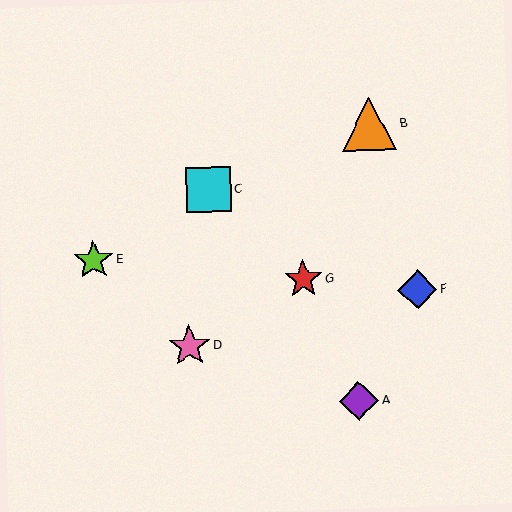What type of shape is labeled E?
Shape E is a lime star.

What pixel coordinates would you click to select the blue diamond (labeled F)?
Click at (418, 290) to select the blue diamond F.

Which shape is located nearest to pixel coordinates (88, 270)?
The lime star (labeled E) at (93, 260) is nearest to that location.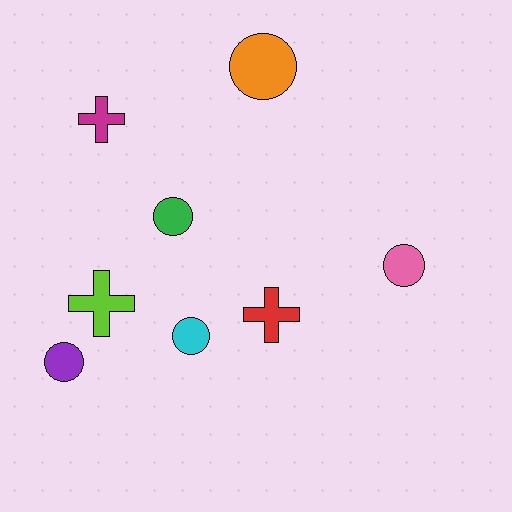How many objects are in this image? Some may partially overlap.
There are 8 objects.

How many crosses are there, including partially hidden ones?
There are 3 crosses.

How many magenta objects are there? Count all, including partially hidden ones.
There is 1 magenta object.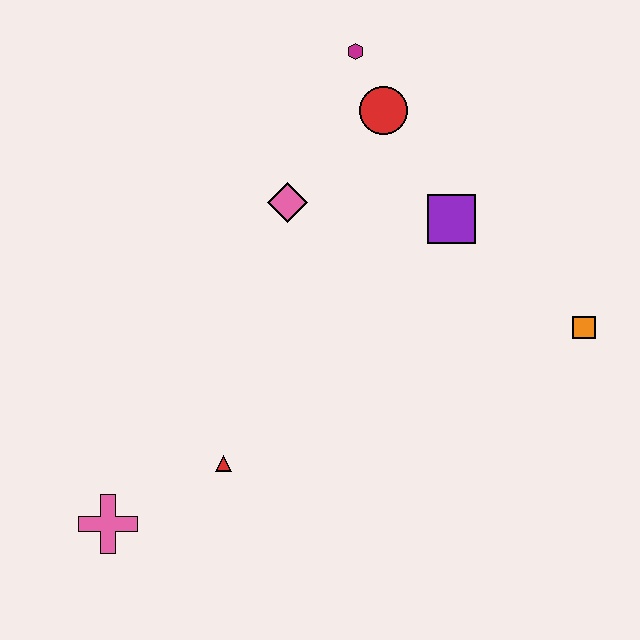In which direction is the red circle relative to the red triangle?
The red circle is above the red triangle.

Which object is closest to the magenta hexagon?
The red circle is closest to the magenta hexagon.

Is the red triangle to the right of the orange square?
No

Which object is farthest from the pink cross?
The magenta hexagon is farthest from the pink cross.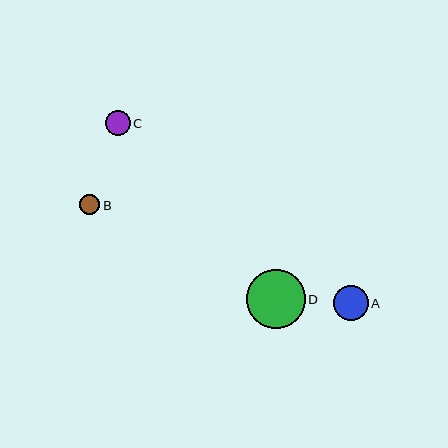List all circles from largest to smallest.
From largest to smallest: D, A, C, B.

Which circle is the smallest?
Circle B is the smallest with a size of approximately 20 pixels.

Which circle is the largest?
Circle D is the largest with a size of approximately 59 pixels.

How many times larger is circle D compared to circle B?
Circle D is approximately 2.9 times the size of circle B.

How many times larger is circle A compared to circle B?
Circle A is approximately 1.7 times the size of circle B.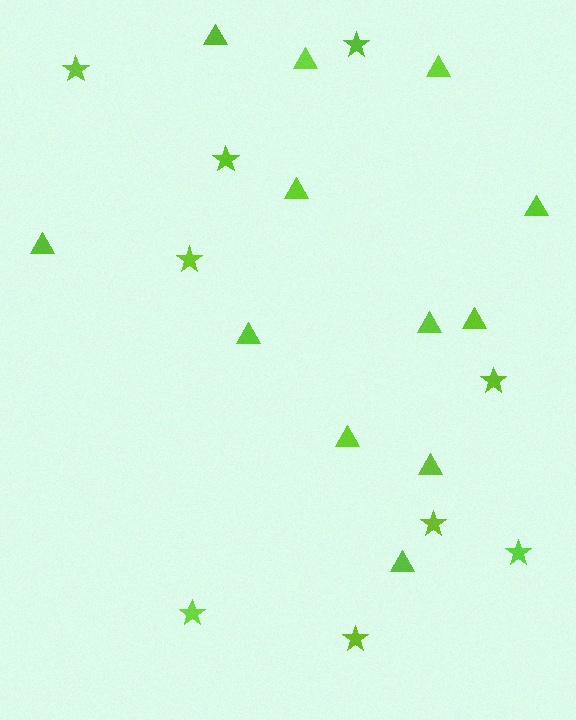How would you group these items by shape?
There are 2 groups: one group of triangles (12) and one group of stars (9).